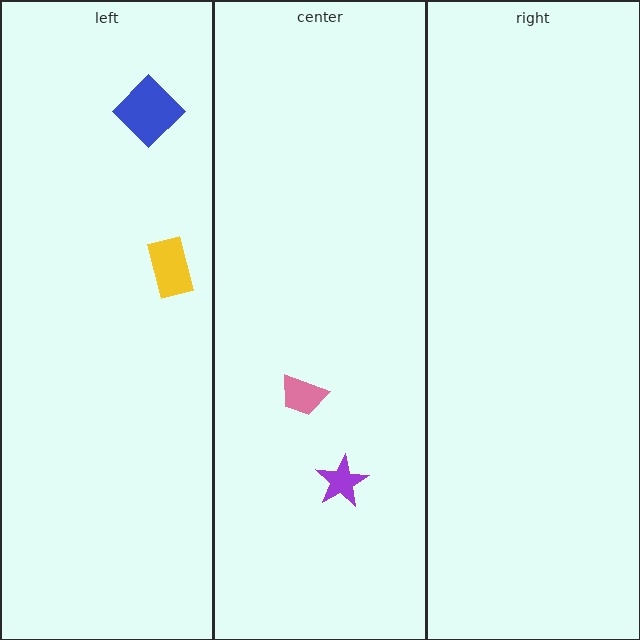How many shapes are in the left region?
2.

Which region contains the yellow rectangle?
The left region.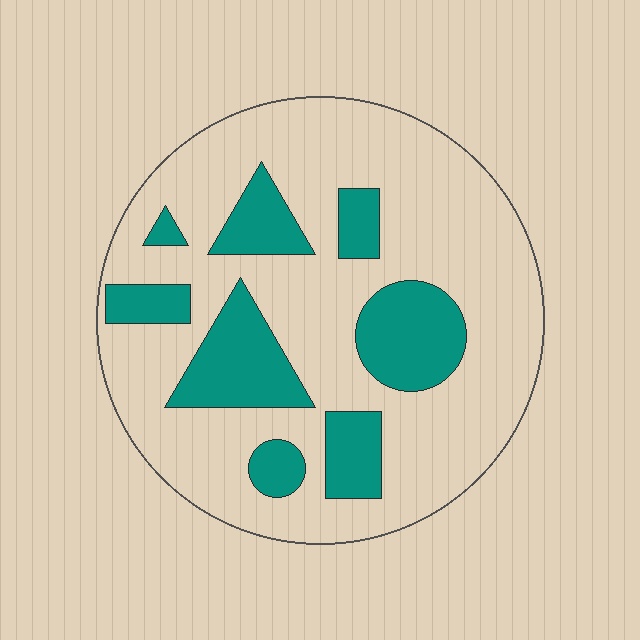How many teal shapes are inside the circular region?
8.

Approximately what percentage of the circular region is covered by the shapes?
Approximately 25%.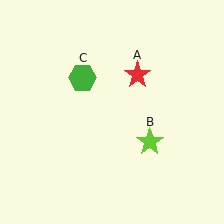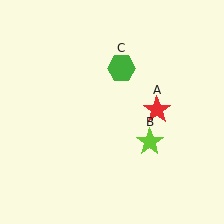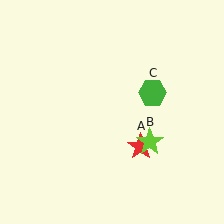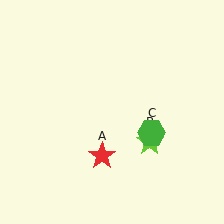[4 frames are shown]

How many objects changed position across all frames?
2 objects changed position: red star (object A), green hexagon (object C).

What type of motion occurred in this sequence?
The red star (object A), green hexagon (object C) rotated clockwise around the center of the scene.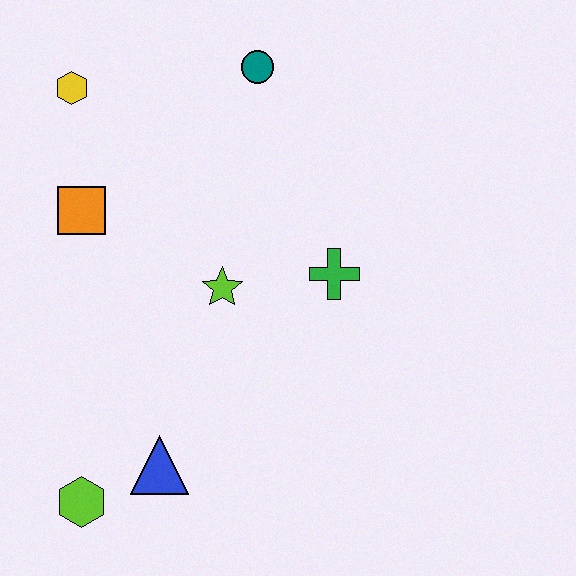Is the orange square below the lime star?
No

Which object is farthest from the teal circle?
The lime hexagon is farthest from the teal circle.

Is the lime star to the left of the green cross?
Yes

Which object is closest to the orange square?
The yellow hexagon is closest to the orange square.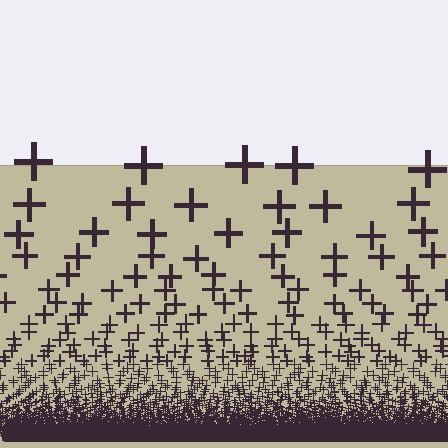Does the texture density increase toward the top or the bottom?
Density increases toward the bottom.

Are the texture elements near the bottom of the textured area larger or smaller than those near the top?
Smaller. The gradient is inverted — elements near the bottom are smaller and denser.